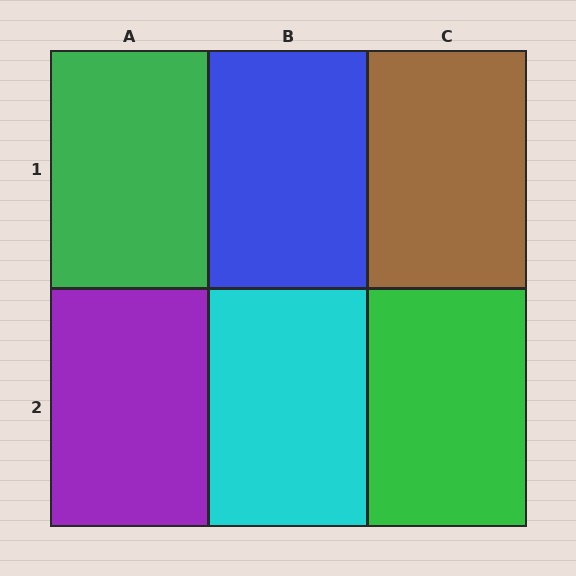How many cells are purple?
1 cell is purple.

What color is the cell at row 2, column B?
Cyan.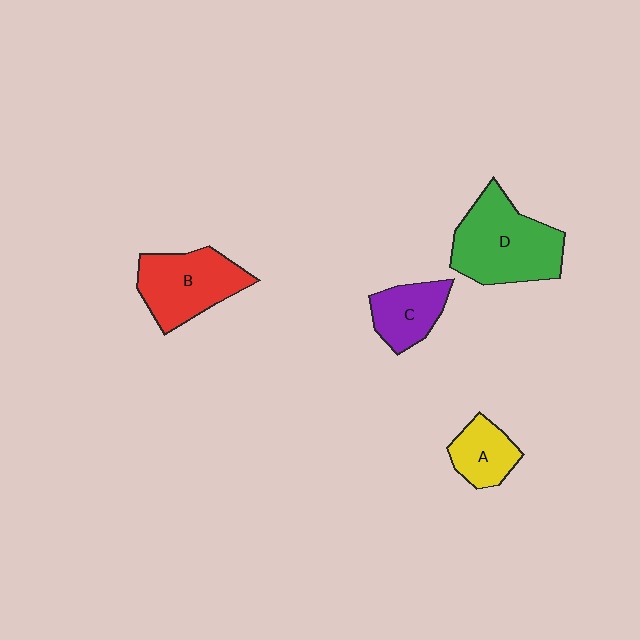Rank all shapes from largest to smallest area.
From largest to smallest: D (green), B (red), C (purple), A (yellow).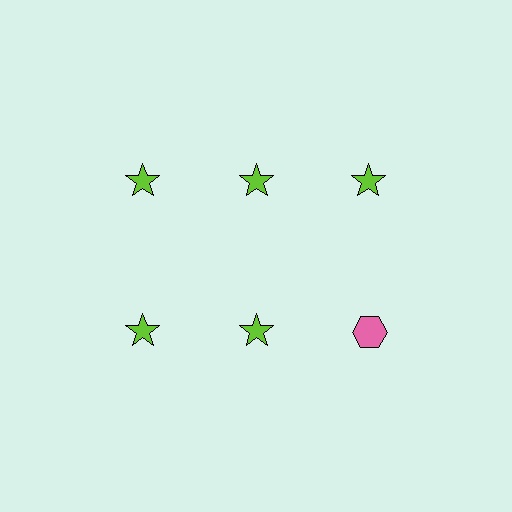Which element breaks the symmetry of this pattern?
The pink hexagon in the second row, center column breaks the symmetry. All other shapes are lime stars.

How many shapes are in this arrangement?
There are 6 shapes arranged in a grid pattern.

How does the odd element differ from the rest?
It differs in both color (pink instead of lime) and shape (hexagon instead of star).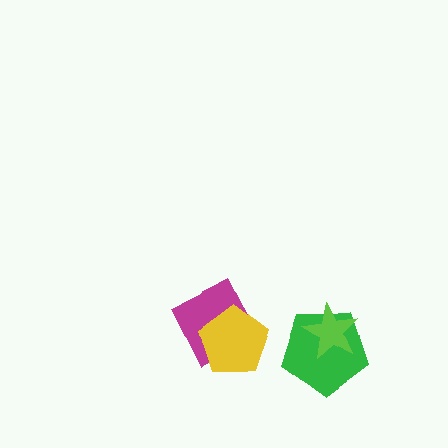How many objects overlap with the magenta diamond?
1 object overlaps with the magenta diamond.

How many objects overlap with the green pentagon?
1 object overlaps with the green pentagon.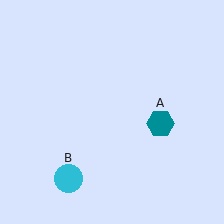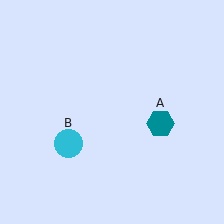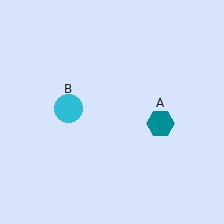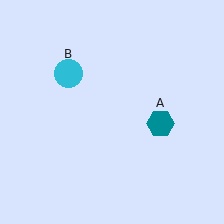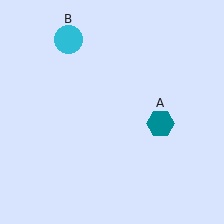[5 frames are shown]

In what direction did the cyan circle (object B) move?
The cyan circle (object B) moved up.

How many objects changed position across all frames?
1 object changed position: cyan circle (object B).